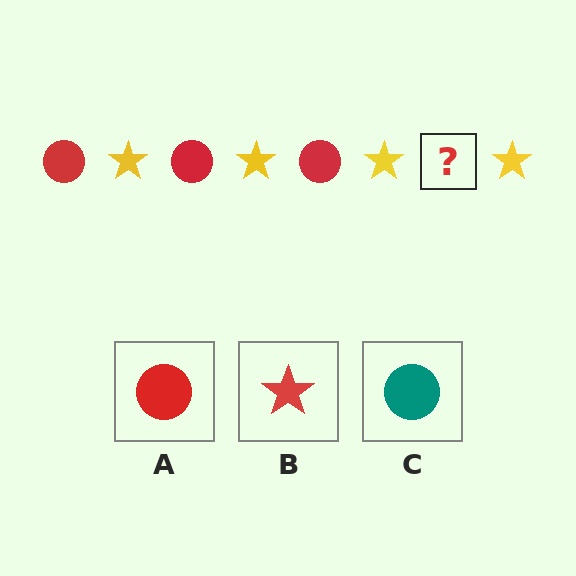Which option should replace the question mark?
Option A.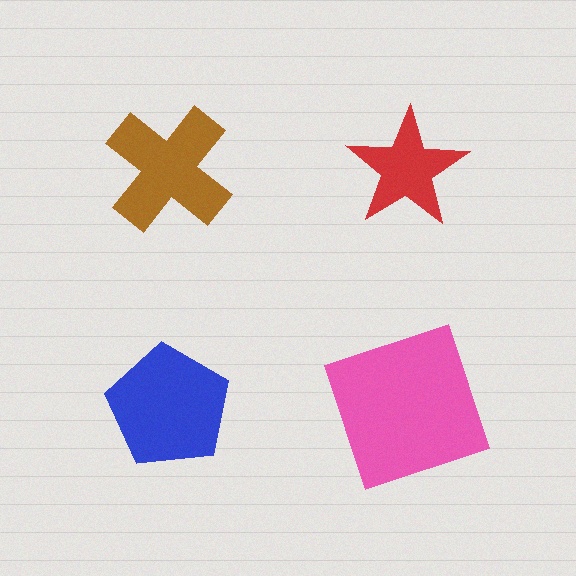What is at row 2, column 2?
A pink square.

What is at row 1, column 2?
A red star.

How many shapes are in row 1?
2 shapes.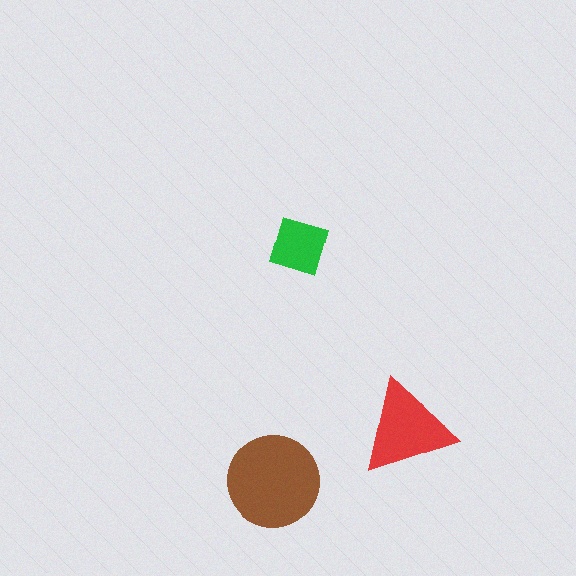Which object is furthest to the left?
The brown circle is leftmost.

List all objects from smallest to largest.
The green diamond, the red triangle, the brown circle.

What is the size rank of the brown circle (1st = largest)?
1st.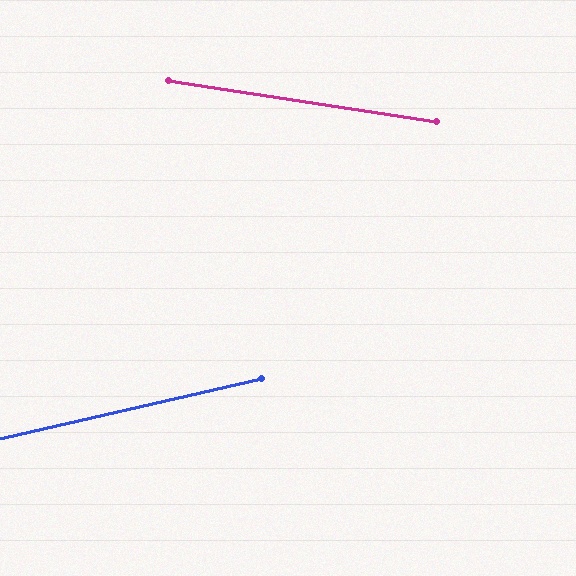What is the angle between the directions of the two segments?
Approximately 21 degrees.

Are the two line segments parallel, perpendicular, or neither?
Neither parallel nor perpendicular — they differ by about 21°.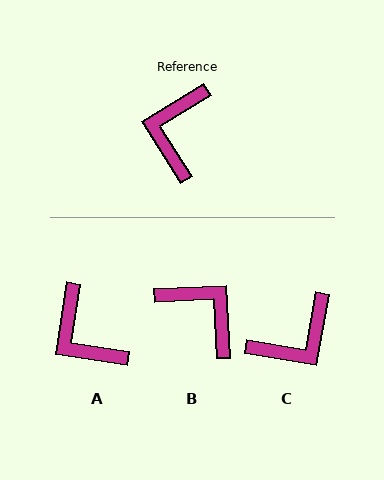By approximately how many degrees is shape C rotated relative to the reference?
Approximately 138 degrees counter-clockwise.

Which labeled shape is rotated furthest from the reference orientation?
C, about 138 degrees away.